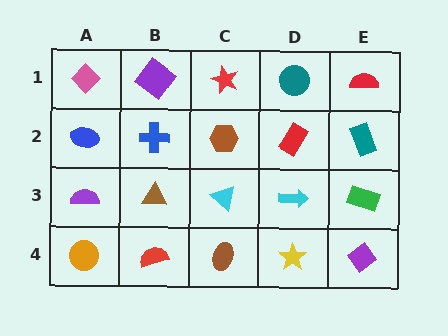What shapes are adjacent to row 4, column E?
A green rectangle (row 3, column E), a yellow star (row 4, column D).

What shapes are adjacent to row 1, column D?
A red rectangle (row 2, column D), a red star (row 1, column C), a red semicircle (row 1, column E).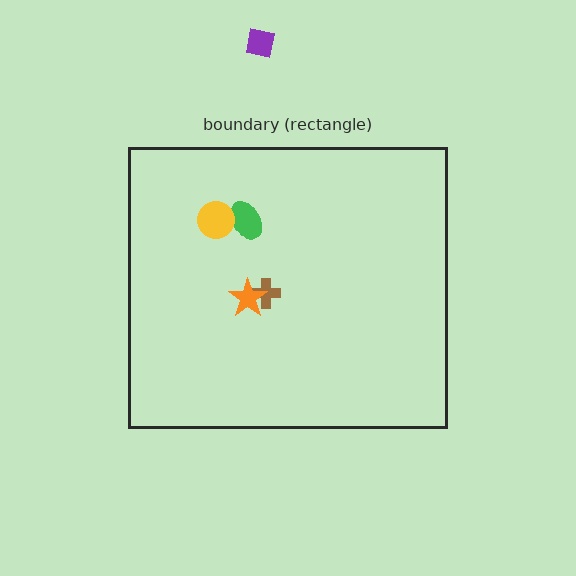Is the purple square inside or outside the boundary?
Outside.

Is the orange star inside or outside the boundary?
Inside.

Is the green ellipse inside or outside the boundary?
Inside.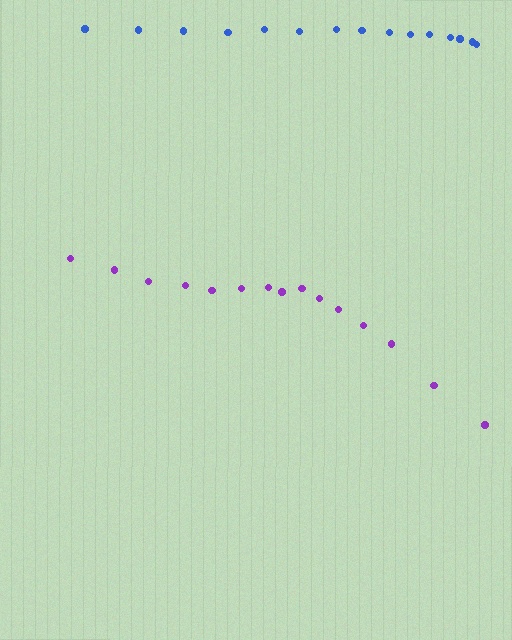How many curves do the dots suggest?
There are 2 distinct paths.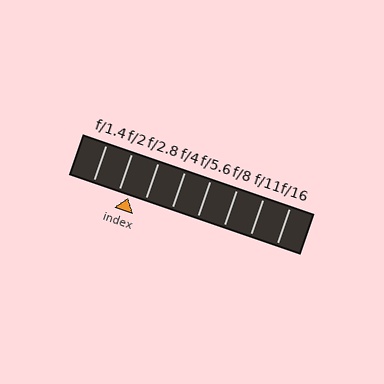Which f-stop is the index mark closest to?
The index mark is closest to f/2.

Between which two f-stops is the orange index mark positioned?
The index mark is between f/2 and f/2.8.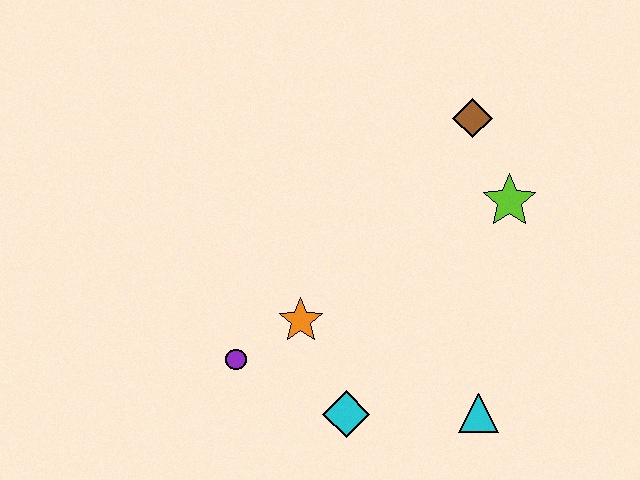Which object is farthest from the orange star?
The brown diamond is farthest from the orange star.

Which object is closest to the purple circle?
The orange star is closest to the purple circle.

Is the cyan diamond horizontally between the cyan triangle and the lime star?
No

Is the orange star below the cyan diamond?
No